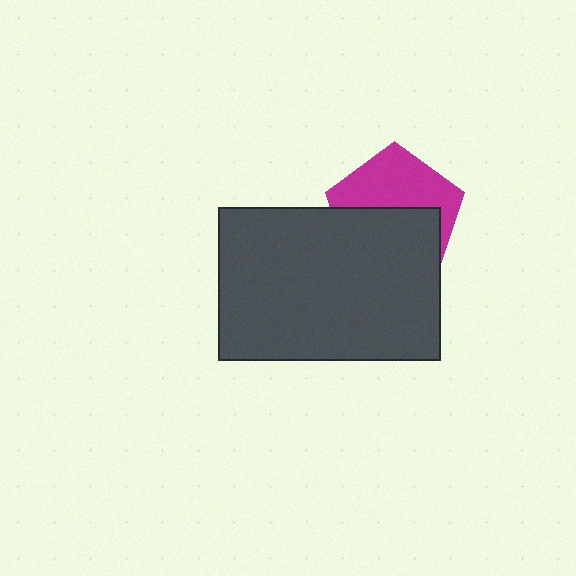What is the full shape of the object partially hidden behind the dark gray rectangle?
The partially hidden object is a magenta pentagon.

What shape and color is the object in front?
The object in front is a dark gray rectangle.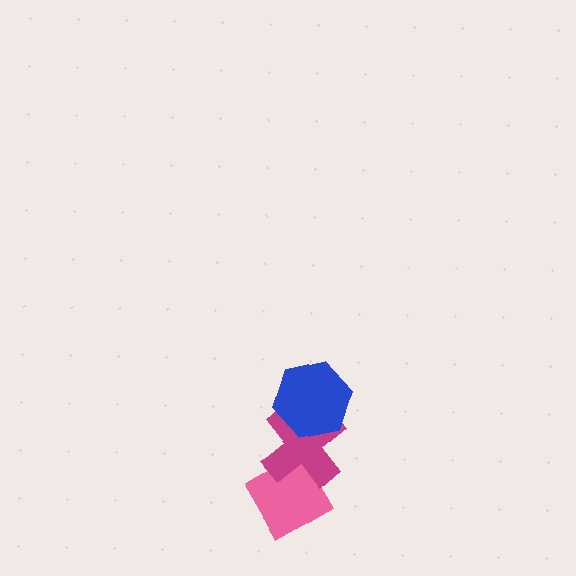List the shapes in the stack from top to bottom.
From top to bottom: the blue hexagon, the magenta cross, the pink diamond.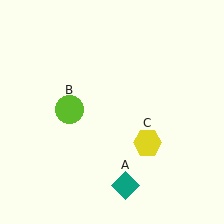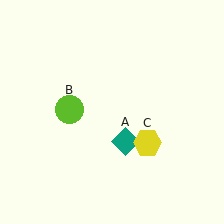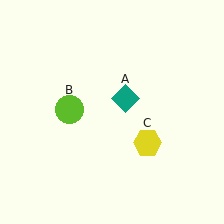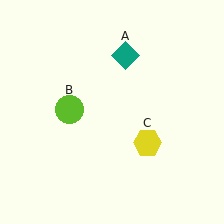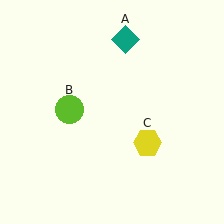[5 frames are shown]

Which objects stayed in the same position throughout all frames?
Lime circle (object B) and yellow hexagon (object C) remained stationary.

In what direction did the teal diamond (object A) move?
The teal diamond (object A) moved up.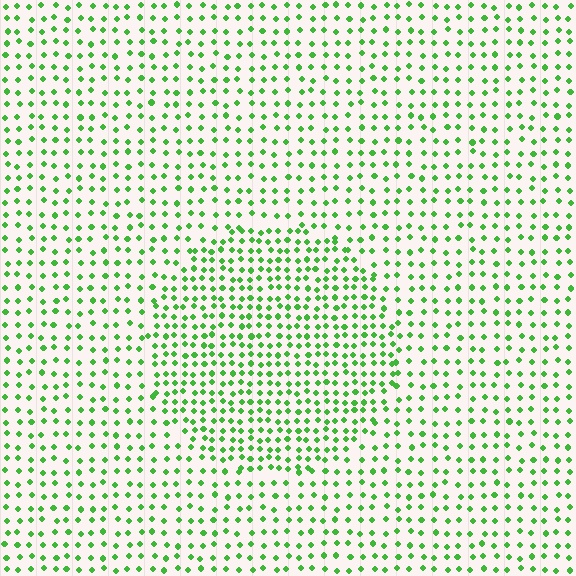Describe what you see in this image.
The image contains small green elements arranged at two different densities. A circle-shaped region is visible where the elements are more densely packed than the surrounding area.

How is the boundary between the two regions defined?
The boundary is defined by a change in element density (approximately 1.7x ratio). All elements are the same color, size, and shape.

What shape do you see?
I see a circle.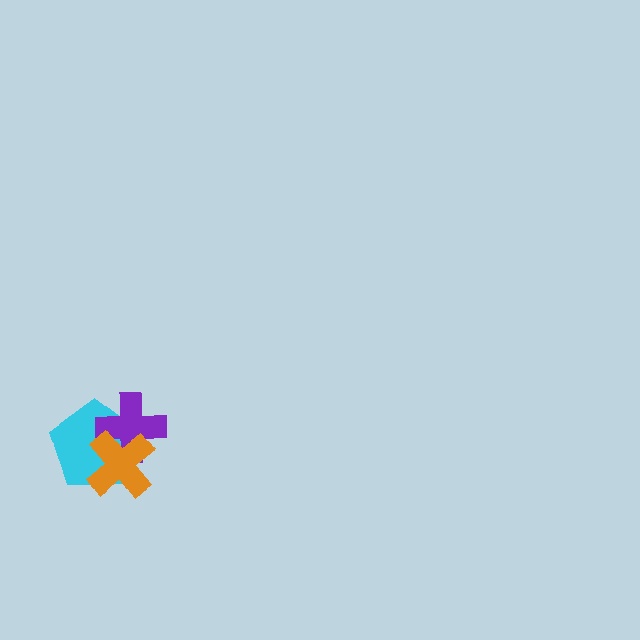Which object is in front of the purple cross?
The orange cross is in front of the purple cross.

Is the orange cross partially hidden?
No, no other shape covers it.